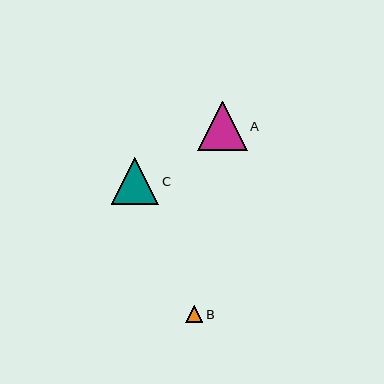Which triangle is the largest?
Triangle A is the largest with a size of approximately 49 pixels.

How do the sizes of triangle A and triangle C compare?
Triangle A and triangle C are approximately the same size.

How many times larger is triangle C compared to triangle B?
Triangle C is approximately 2.8 times the size of triangle B.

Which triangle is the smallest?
Triangle B is the smallest with a size of approximately 17 pixels.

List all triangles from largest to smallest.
From largest to smallest: A, C, B.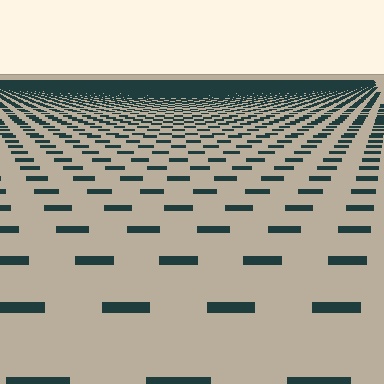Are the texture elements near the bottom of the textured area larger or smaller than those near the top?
Larger. Near the bottom, elements are closer to the viewer and appear at a bigger on-screen size.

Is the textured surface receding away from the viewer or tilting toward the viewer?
The surface is receding away from the viewer. Texture elements get smaller and denser toward the top.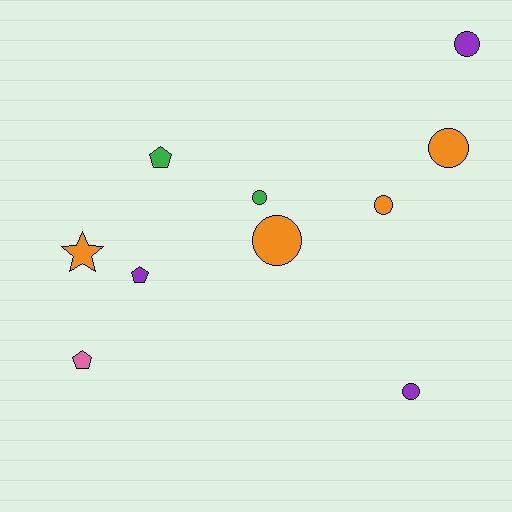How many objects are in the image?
There are 10 objects.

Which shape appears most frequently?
Circle, with 6 objects.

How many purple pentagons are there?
There is 1 purple pentagon.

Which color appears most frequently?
Orange, with 4 objects.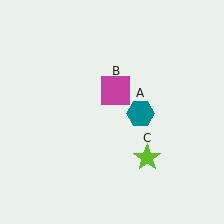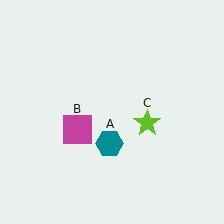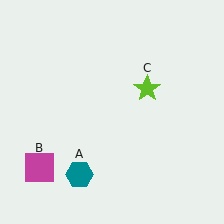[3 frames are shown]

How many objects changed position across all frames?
3 objects changed position: teal hexagon (object A), magenta square (object B), lime star (object C).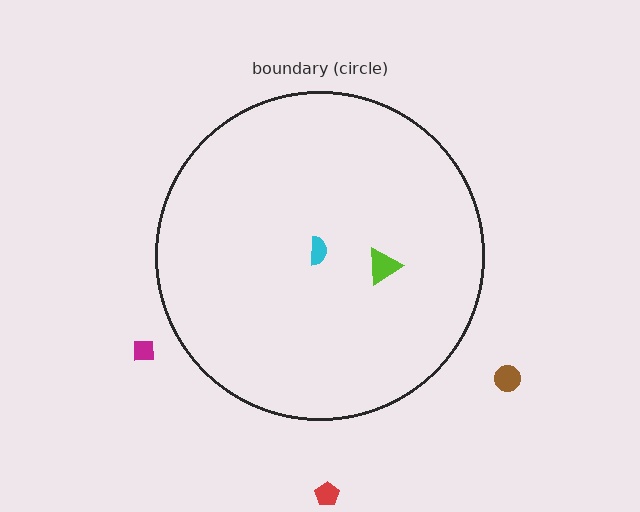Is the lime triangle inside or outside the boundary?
Inside.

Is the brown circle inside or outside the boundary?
Outside.